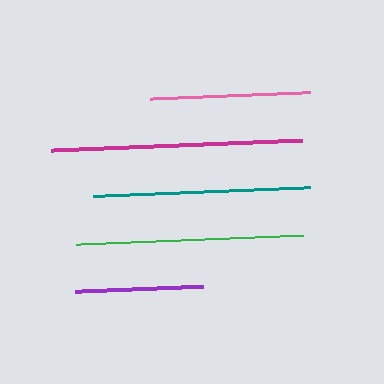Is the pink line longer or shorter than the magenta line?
The magenta line is longer than the pink line.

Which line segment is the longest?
The magenta line is the longest at approximately 251 pixels.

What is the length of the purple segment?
The purple segment is approximately 128 pixels long.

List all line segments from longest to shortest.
From longest to shortest: magenta, green, teal, pink, purple.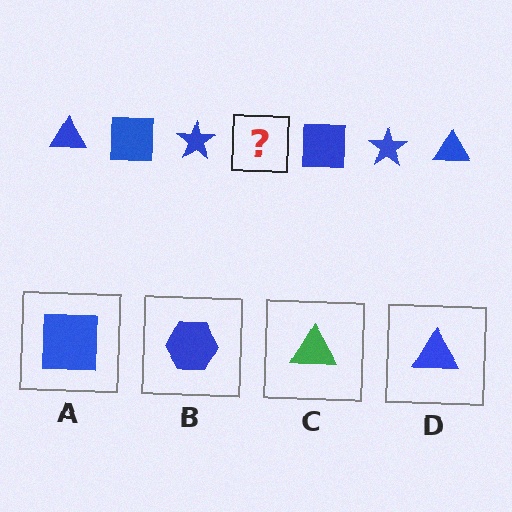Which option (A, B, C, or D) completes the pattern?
D.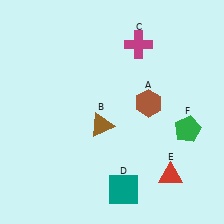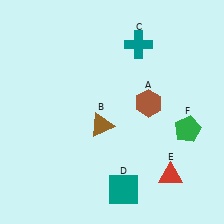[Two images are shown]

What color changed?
The cross (C) changed from magenta in Image 1 to teal in Image 2.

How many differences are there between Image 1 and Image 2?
There is 1 difference between the two images.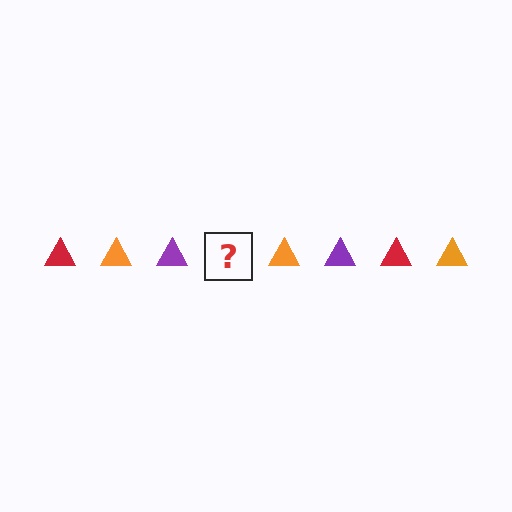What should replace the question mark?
The question mark should be replaced with a red triangle.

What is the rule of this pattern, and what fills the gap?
The rule is that the pattern cycles through red, orange, purple triangles. The gap should be filled with a red triangle.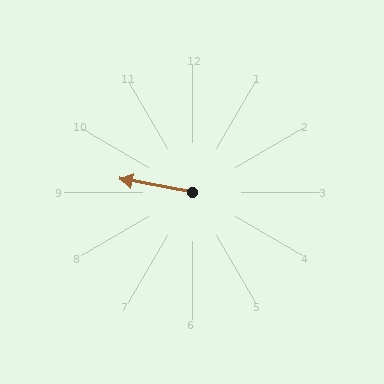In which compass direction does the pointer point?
West.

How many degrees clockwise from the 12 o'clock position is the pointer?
Approximately 280 degrees.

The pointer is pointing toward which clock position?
Roughly 9 o'clock.